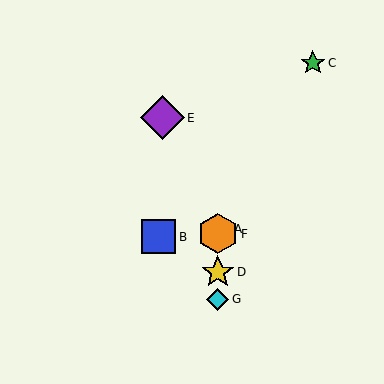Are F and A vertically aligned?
Yes, both are at x≈218.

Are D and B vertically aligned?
No, D is at x≈218 and B is at x≈159.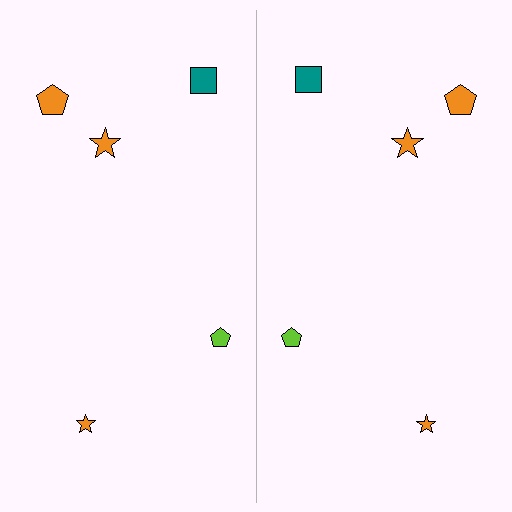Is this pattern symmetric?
Yes, this pattern has bilateral (reflection) symmetry.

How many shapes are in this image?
There are 10 shapes in this image.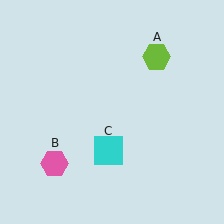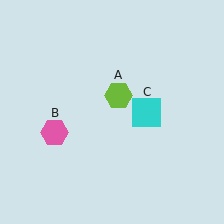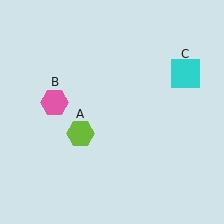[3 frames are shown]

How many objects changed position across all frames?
3 objects changed position: lime hexagon (object A), pink hexagon (object B), cyan square (object C).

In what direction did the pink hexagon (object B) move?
The pink hexagon (object B) moved up.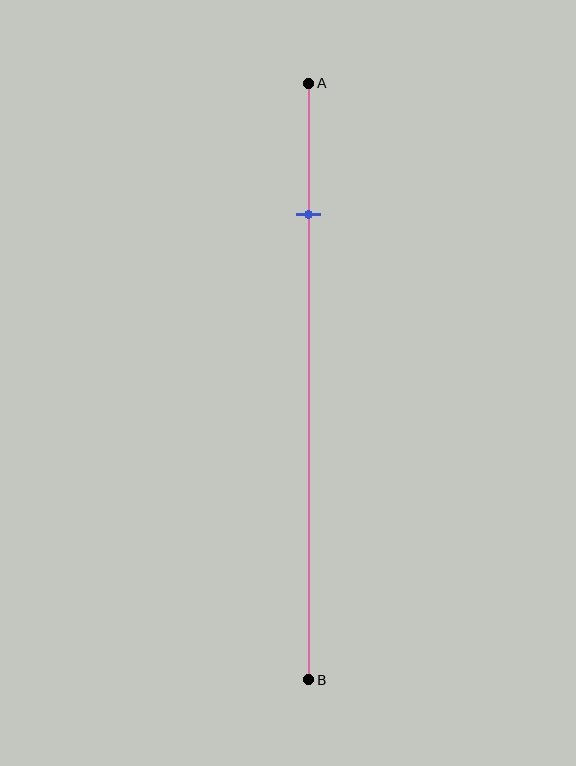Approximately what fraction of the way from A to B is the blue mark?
The blue mark is approximately 20% of the way from A to B.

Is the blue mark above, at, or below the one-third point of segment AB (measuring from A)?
The blue mark is above the one-third point of segment AB.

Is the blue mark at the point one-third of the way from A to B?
No, the mark is at about 20% from A, not at the 33% one-third point.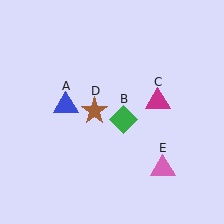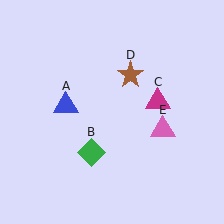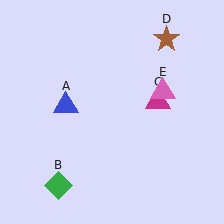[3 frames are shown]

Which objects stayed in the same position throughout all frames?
Blue triangle (object A) and magenta triangle (object C) remained stationary.